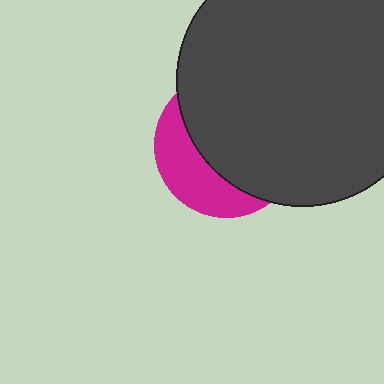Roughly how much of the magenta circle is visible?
A small part of it is visible (roughly 33%).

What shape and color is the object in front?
The object in front is a dark gray circle.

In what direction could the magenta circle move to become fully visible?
The magenta circle could move toward the lower-left. That would shift it out from behind the dark gray circle entirely.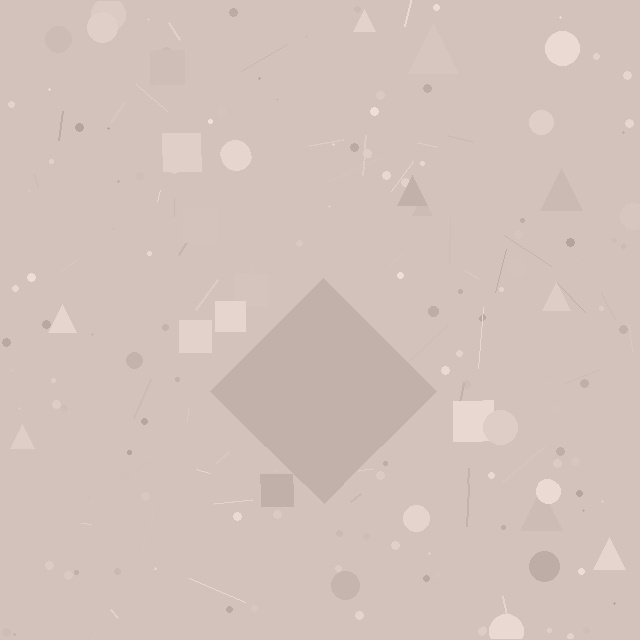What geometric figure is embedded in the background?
A diamond is embedded in the background.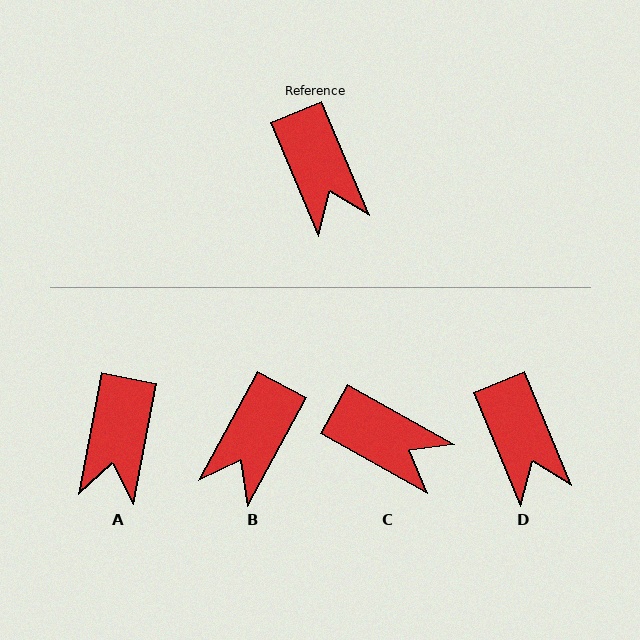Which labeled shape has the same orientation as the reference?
D.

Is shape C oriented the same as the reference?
No, it is off by about 38 degrees.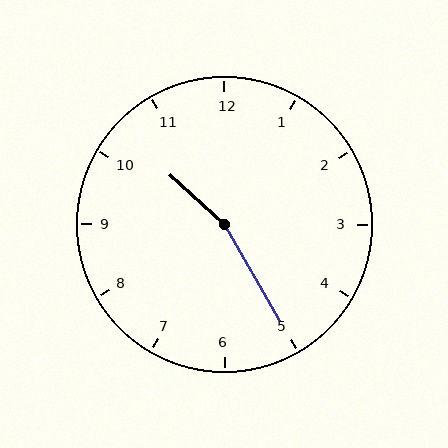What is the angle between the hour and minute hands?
Approximately 162 degrees.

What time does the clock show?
10:25.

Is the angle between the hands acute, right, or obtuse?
It is obtuse.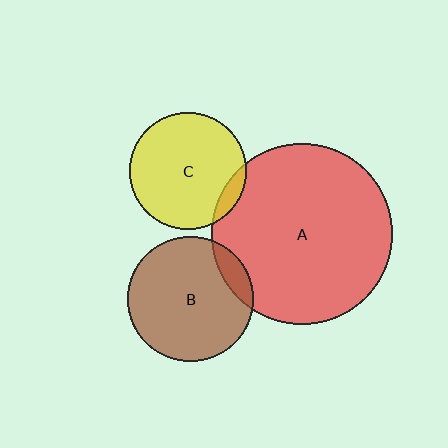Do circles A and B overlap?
Yes.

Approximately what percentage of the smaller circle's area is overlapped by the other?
Approximately 10%.